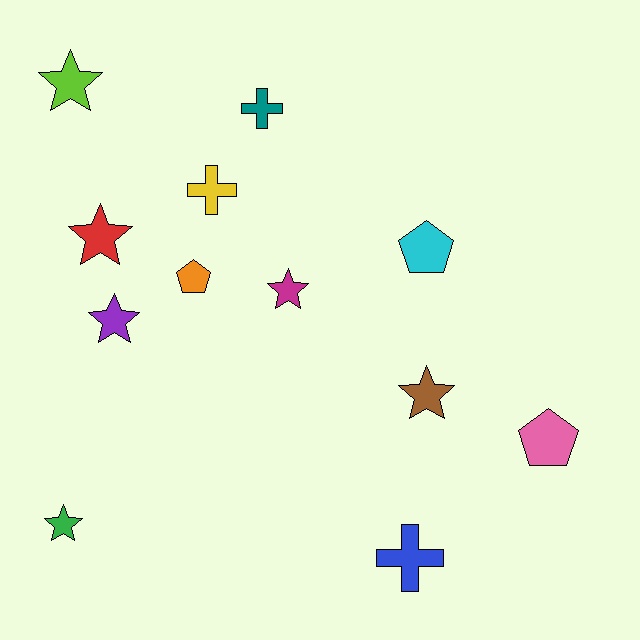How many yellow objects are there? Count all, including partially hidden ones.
There is 1 yellow object.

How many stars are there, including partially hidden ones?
There are 6 stars.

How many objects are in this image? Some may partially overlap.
There are 12 objects.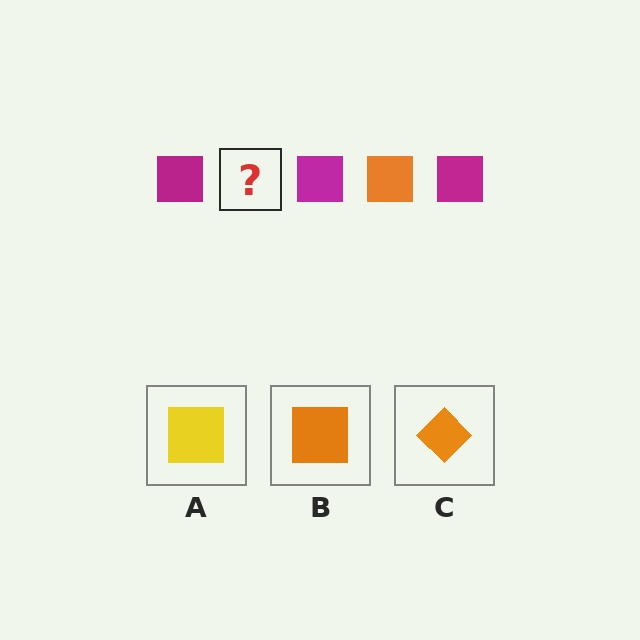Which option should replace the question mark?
Option B.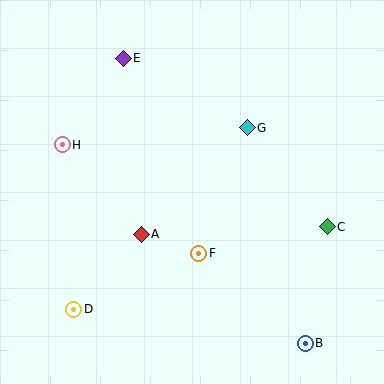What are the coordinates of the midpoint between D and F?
The midpoint between D and F is at (136, 281).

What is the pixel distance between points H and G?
The distance between H and G is 185 pixels.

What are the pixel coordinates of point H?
Point H is at (62, 145).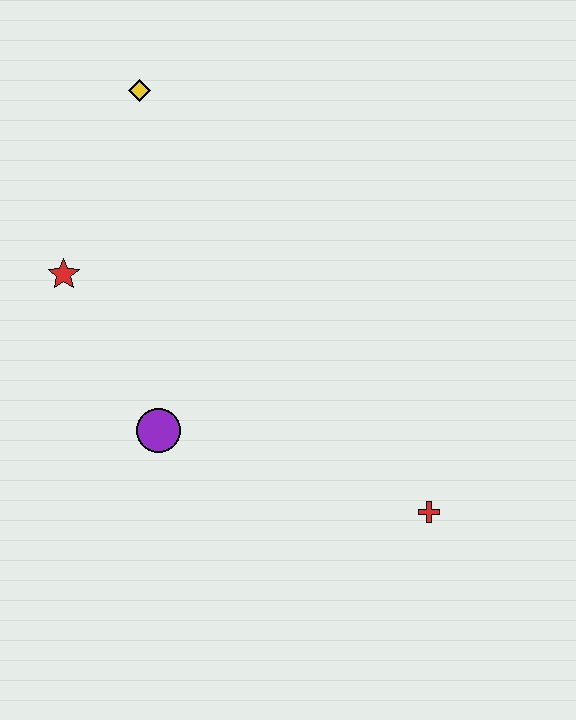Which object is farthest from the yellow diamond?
The red cross is farthest from the yellow diamond.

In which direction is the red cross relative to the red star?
The red cross is to the right of the red star.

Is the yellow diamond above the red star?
Yes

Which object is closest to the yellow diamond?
The red star is closest to the yellow diamond.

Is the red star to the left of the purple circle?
Yes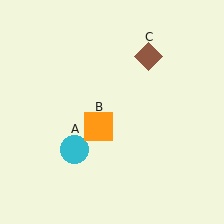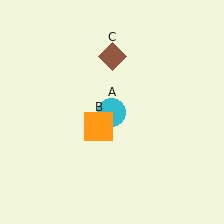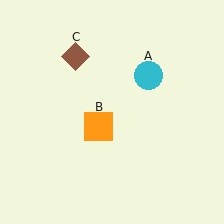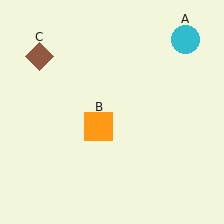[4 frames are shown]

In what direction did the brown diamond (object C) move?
The brown diamond (object C) moved left.